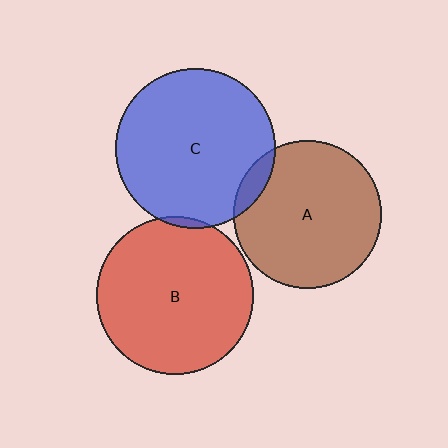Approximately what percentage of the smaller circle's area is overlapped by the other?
Approximately 10%.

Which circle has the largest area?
Circle C (blue).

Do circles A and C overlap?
Yes.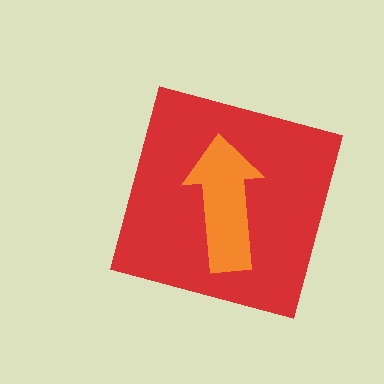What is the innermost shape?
The orange arrow.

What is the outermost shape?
The red square.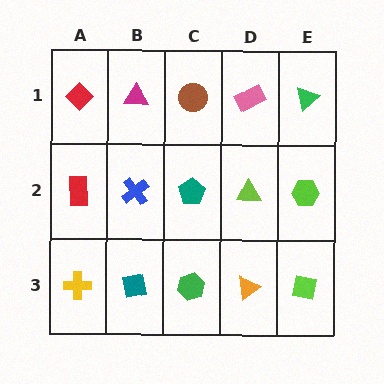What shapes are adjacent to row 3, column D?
A lime triangle (row 2, column D), a green hexagon (row 3, column C), a lime square (row 3, column E).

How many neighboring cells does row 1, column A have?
2.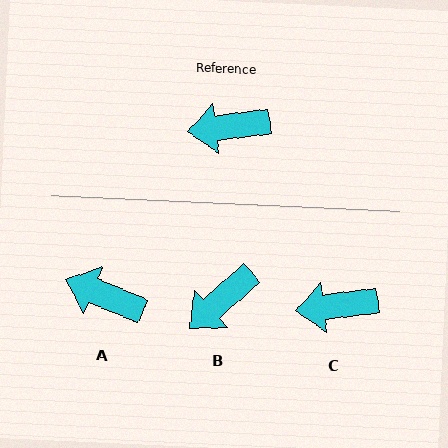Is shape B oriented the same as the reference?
No, it is off by about 34 degrees.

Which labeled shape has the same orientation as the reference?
C.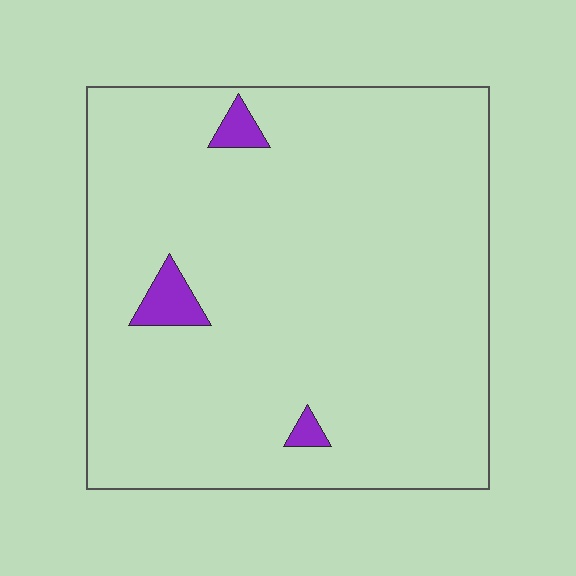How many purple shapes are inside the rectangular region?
3.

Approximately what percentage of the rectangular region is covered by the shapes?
Approximately 5%.